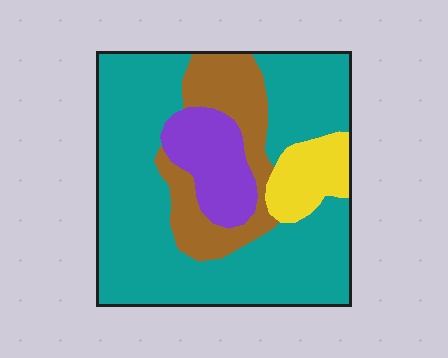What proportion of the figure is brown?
Brown takes up about one sixth (1/6) of the figure.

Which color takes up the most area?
Teal, at roughly 60%.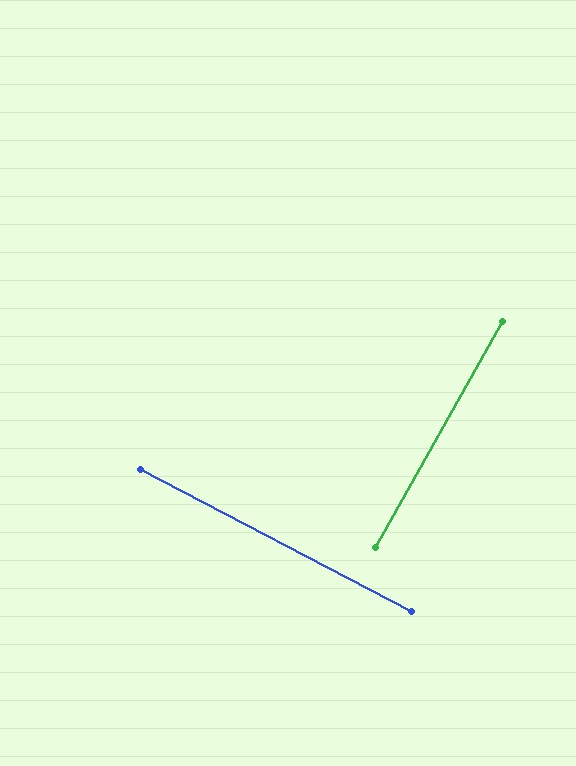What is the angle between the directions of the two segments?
Approximately 88 degrees.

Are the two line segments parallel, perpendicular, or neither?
Perpendicular — they meet at approximately 88°.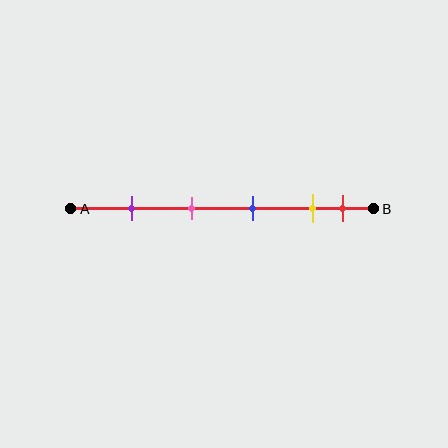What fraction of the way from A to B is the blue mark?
The blue mark is approximately 60% (0.6) of the way from A to B.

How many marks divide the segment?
There are 5 marks dividing the segment.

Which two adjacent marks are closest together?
The yellow and red marks are the closest adjacent pair.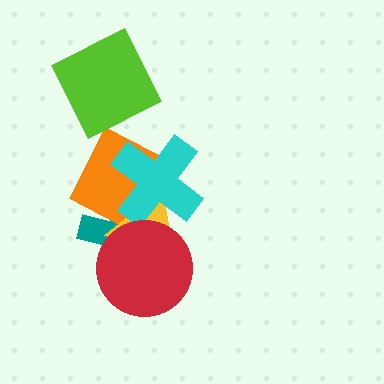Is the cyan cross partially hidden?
No, no other shape covers it.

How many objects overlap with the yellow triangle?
4 objects overlap with the yellow triangle.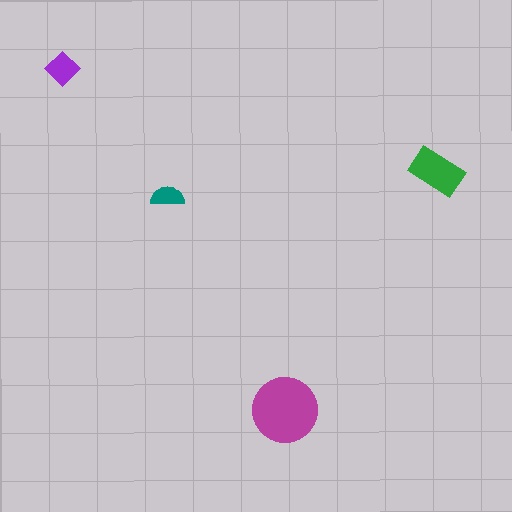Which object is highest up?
The purple diamond is topmost.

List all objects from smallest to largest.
The teal semicircle, the purple diamond, the green rectangle, the magenta circle.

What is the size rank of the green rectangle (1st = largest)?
2nd.